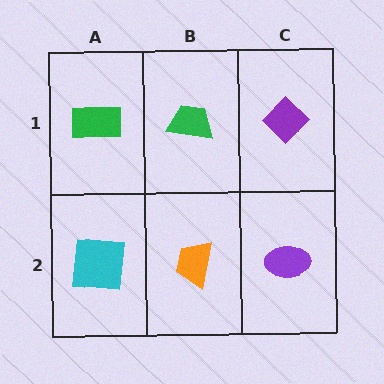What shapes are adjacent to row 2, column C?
A purple diamond (row 1, column C), an orange trapezoid (row 2, column B).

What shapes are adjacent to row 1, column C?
A purple ellipse (row 2, column C), a green trapezoid (row 1, column B).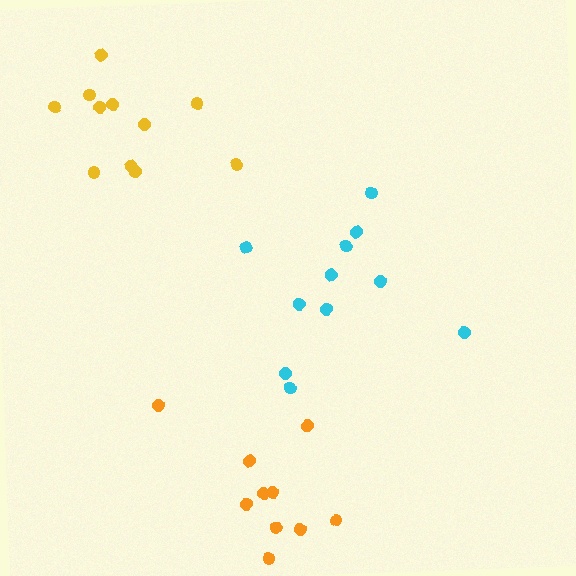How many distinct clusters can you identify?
There are 3 distinct clusters.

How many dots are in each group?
Group 1: 10 dots, Group 2: 11 dots, Group 3: 11 dots (32 total).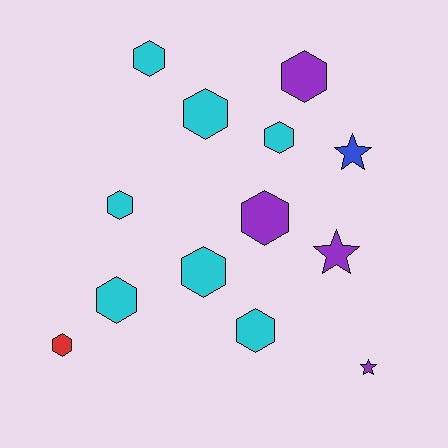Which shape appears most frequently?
Hexagon, with 10 objects.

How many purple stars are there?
There are 2 purple stars.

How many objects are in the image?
There are 13 objects.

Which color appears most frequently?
Cyan, with 7 objects.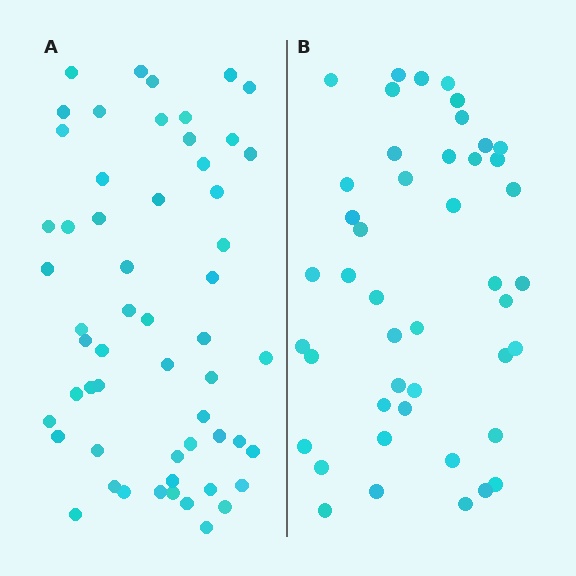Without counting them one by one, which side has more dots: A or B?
Region A (the left region) has more dots.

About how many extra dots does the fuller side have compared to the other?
Region A has roughly 12 or so more dots than region B.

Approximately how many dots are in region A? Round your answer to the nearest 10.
About 60 dots. (The exact count is 56, which rounds to 60.)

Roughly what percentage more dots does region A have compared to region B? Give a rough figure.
About 25% more.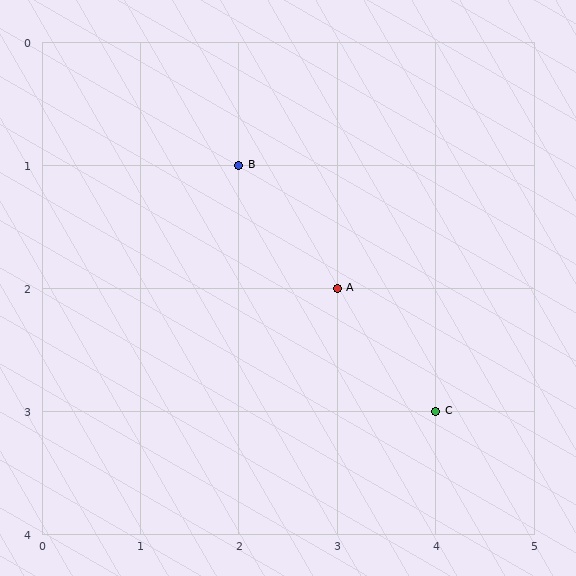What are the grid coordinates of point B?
Point B is at grid coordinates (2, 1).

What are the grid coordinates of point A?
Point A is at grid coordinates (3, 2).